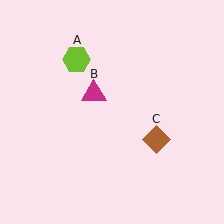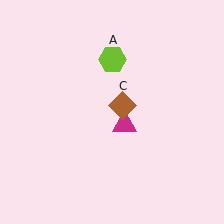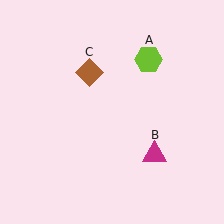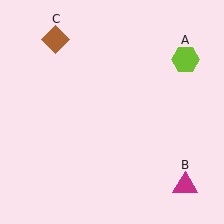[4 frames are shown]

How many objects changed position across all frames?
3 objects changed position: lime hexagon (object A), magenta triangle (object B), brown diamond (object C).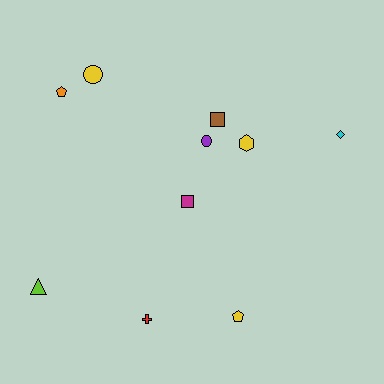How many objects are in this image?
There are 10 objects.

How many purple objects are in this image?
There is 1 purple object.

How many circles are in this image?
There are 2 circles.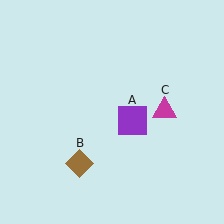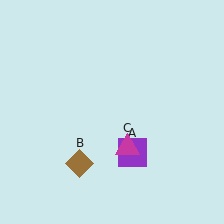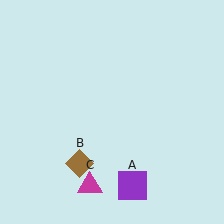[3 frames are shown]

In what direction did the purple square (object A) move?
The purple square (object A) moved down.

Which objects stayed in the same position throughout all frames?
Brown diamond (object B) remained stationary.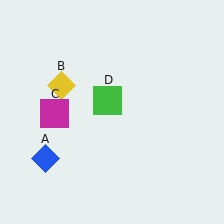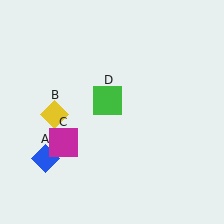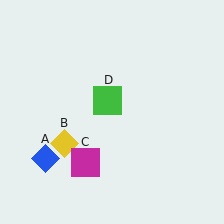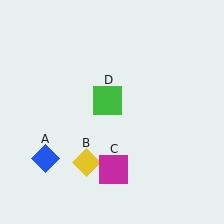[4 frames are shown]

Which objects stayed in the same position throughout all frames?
Blue diamond (object A) and green square (object D) remained stationary.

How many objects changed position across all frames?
2 objects changed position: yellow diamond (object B), magenta square (object C).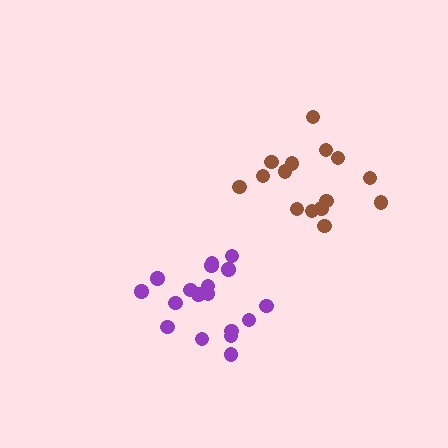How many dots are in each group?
Group 1: 15 dots, Group 2: 18 dots (33 total).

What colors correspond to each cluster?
The clusters are colored: brown, purple.